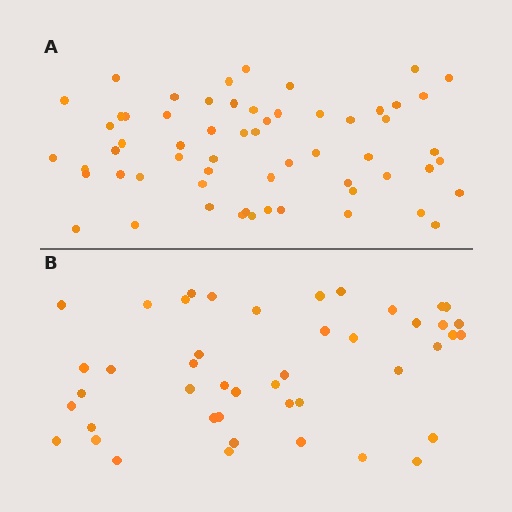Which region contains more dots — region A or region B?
Region A (the top region) has more dots.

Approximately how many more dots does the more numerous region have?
Region A has approximately 15 more dots than region B.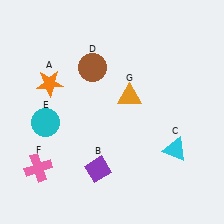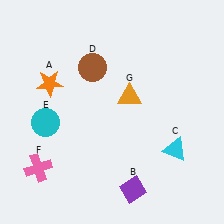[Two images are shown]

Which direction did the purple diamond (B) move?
The purple diamond (B) moved right.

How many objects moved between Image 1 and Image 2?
1 object moved between the two images.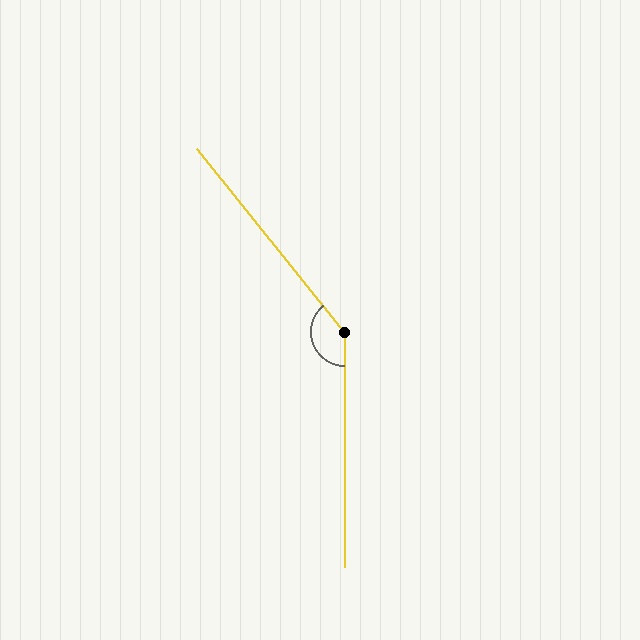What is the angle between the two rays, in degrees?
Approximately 141 degrees.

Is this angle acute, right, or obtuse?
It is obtuse.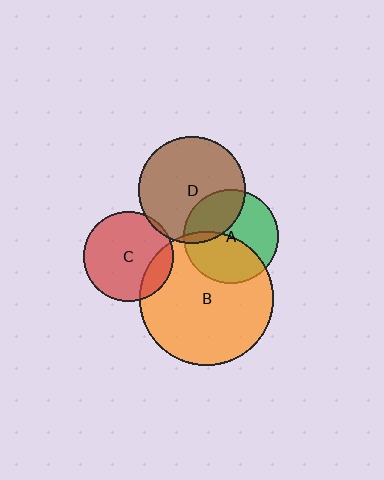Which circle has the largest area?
Circle B (orange).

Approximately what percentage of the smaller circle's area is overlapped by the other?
Approximately 30%.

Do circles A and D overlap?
Yes.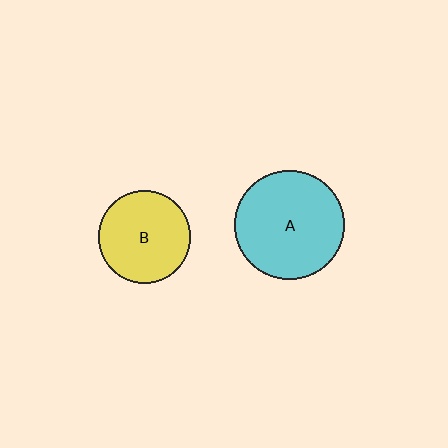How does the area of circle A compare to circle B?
Approximately 1.4 times.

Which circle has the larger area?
Circle A (cyan).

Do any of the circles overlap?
No, none of the circles overlap.